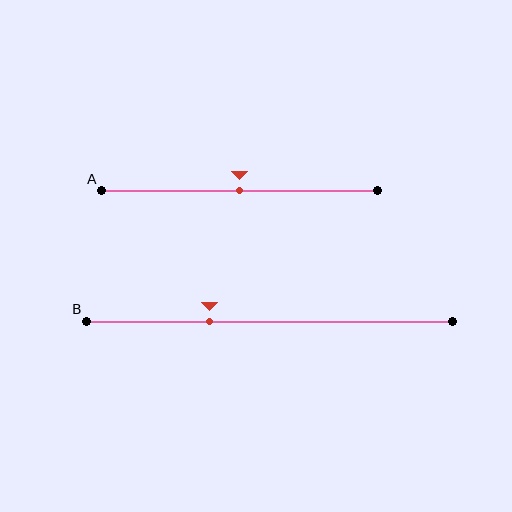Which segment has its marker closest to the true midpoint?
Segment A has its marker closest to the true midpoint.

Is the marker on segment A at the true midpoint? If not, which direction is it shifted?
Yes, the marker on segment A is at the true midpoint.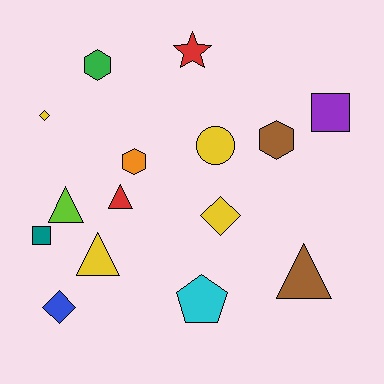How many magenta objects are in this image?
There are no magenta objects.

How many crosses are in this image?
There are no crosses.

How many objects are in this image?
There are 15 objects.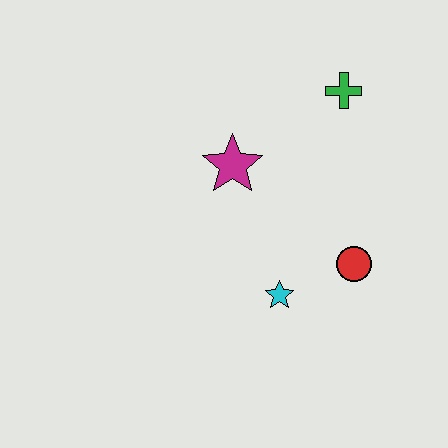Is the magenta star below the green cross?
Yes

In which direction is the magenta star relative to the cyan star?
The magenta star is above the cyan star.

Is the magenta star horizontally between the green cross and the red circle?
No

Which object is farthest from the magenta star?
The red circle is farthest from the magenta star.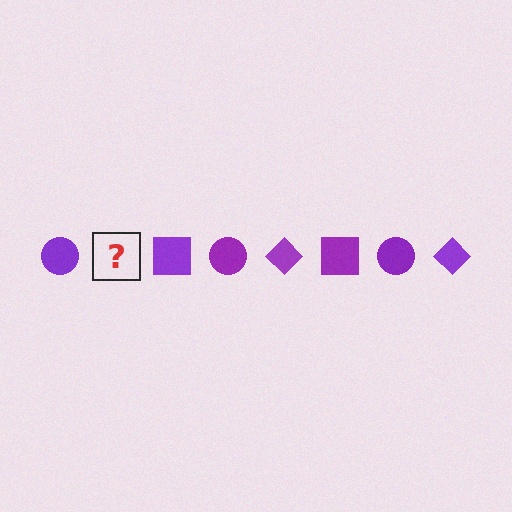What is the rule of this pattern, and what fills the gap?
The rule is that the pattern cycles through circle, diamond, square shapes in purple. The gap should be filled with a purple diamond.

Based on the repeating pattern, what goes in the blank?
The blank should be a purple diamond.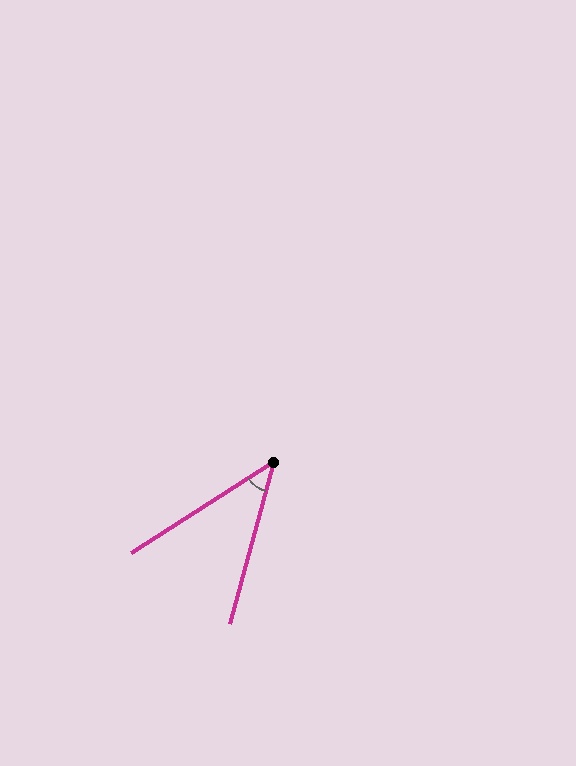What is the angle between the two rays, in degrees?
Approximately 42 degrees.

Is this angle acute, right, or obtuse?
It is acute.